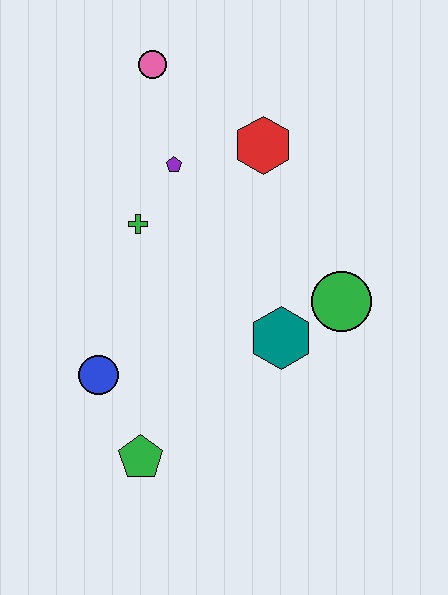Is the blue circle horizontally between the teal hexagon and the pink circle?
No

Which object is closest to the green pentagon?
The blue circle is closest to the green pentagon.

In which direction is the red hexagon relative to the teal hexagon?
The red hexagon is above the teal hexagon.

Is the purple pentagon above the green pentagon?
Yes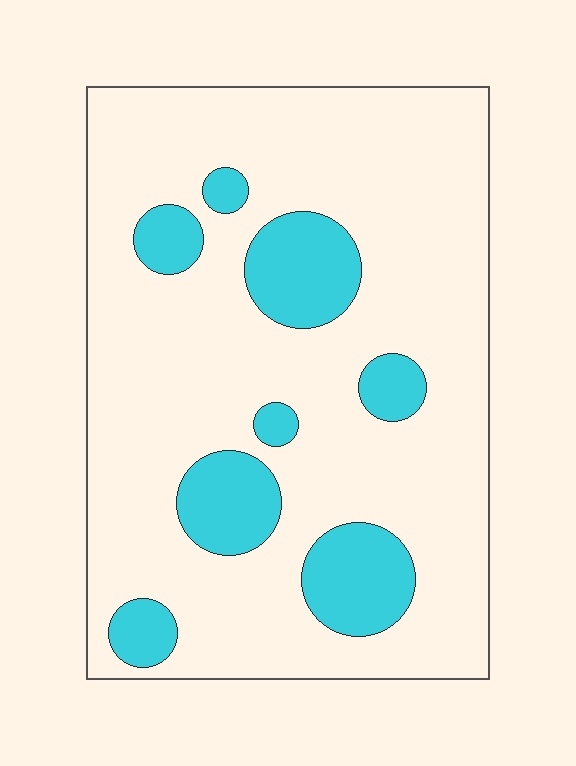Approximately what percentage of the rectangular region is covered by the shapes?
Approximately 20%.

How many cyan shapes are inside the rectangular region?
8.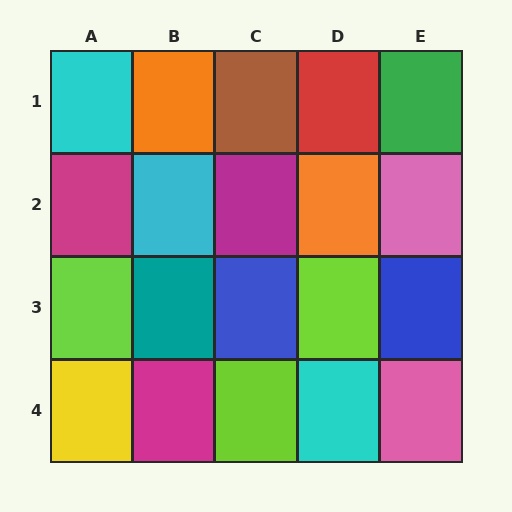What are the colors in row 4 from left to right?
Yellow, magenta, lime, cyan, pink.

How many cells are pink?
2 cells are pink.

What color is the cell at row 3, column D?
Lime.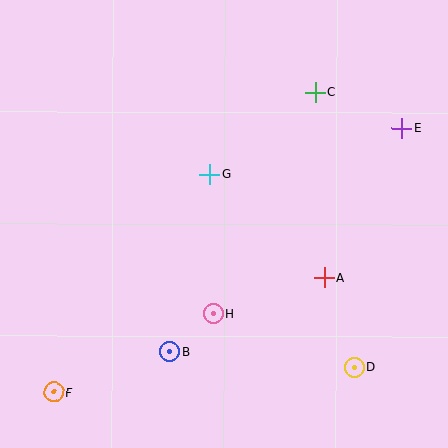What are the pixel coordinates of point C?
Point C is at (316, 93).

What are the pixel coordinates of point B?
Point B is at (169, 352).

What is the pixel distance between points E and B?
The distance between E and B is 323 pixels.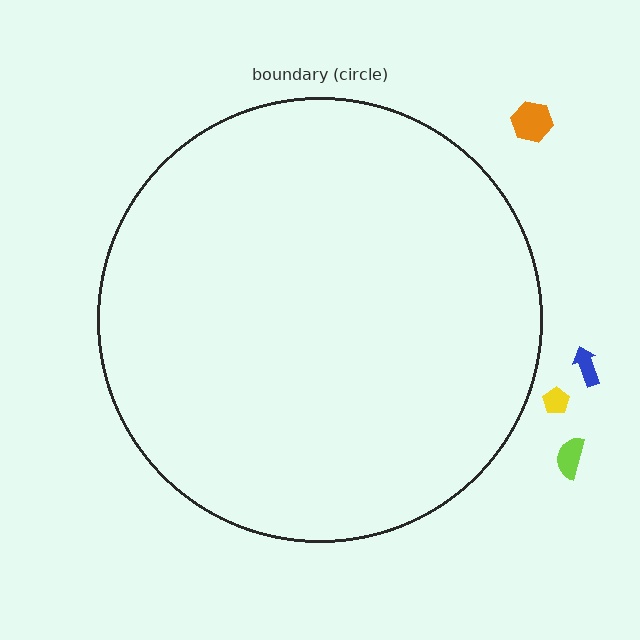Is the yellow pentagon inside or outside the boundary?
Outside.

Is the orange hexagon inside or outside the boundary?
Outside.